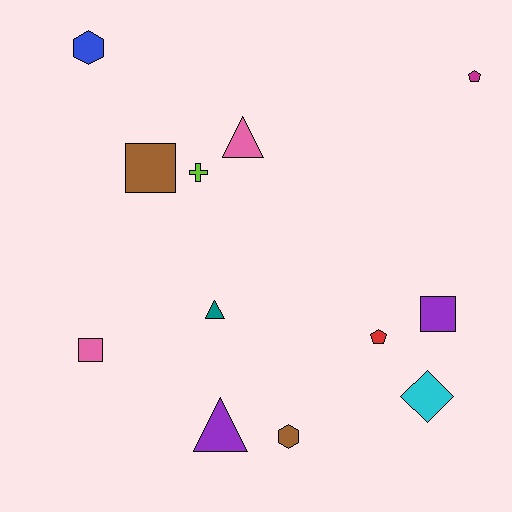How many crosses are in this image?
There is 1 cross.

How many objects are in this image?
There are 12 objects.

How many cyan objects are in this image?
There is 1 cyan object.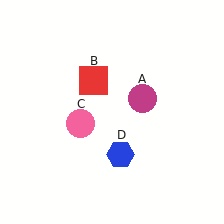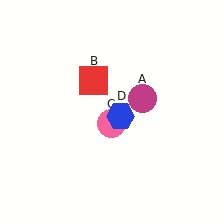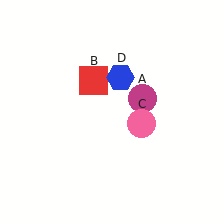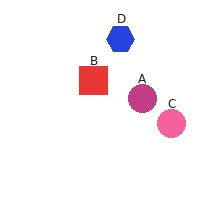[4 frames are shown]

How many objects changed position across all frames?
2 objects changed position: pink circle (object C), blue hexagon (object D).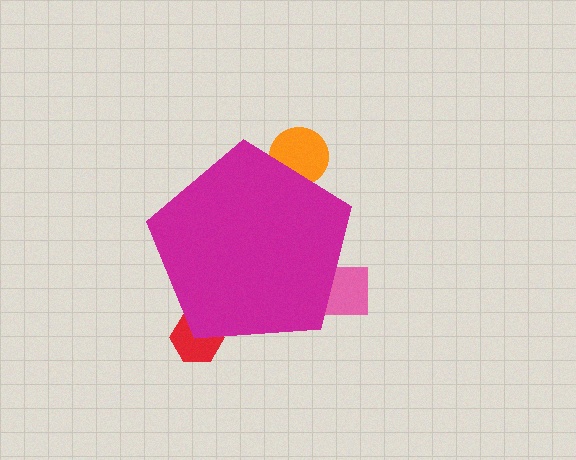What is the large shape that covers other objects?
A magenta pentagon.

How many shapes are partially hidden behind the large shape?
3 shapes are partially hidden.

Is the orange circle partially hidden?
Yes, the orange circle is partially hidden behind the magenta pentagon.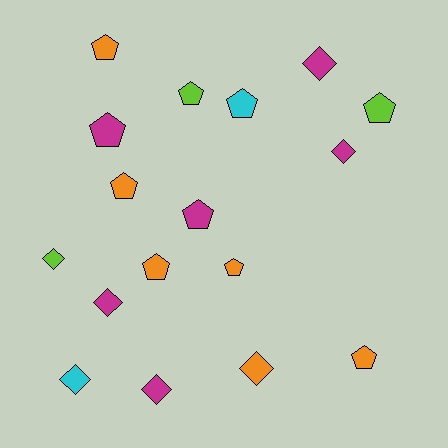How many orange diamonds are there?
There is 1 orange diamond.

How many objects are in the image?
There are 17 objects.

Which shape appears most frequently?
Pentagon, with 10 objects.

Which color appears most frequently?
Magenta, with 6 objects.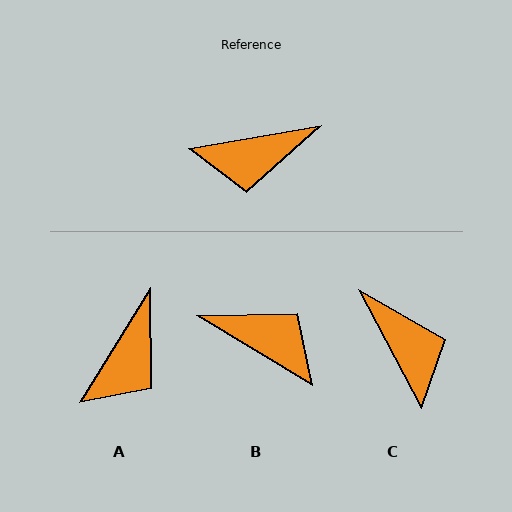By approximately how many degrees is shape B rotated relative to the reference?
Approximately 139 degrees counter-clockwise.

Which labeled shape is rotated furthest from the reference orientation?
B, about 139 degrees away.